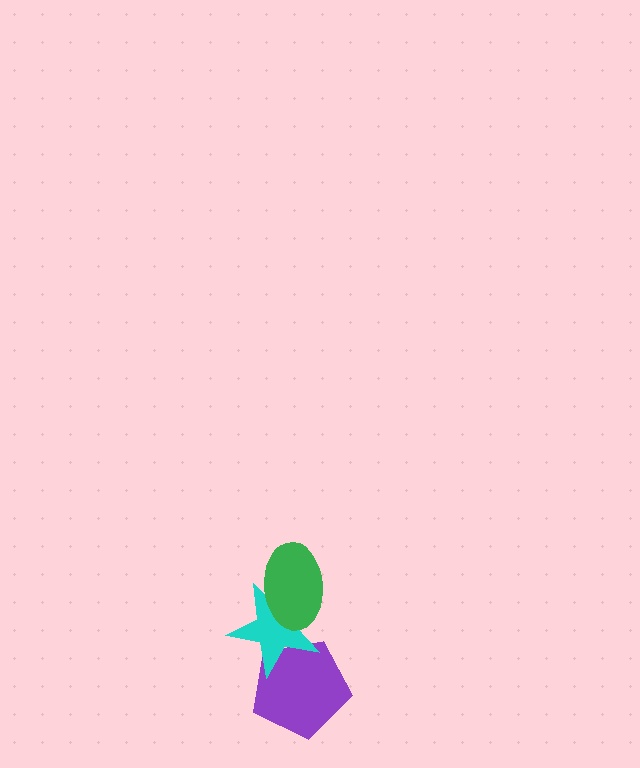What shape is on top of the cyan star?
The green ellipse is on top of the cyan star.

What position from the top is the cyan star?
The cyan star is 2nd from the top.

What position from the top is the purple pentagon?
The purple pentagon is 3rd from the top.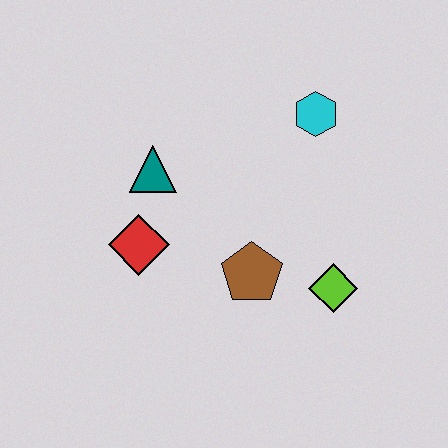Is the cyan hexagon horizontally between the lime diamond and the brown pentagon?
Yes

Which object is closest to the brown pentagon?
The lime diamond is closest to the brown pentagon.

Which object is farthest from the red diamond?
The cyan hexagon is farthest from the red diamond.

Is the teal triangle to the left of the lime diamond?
Yes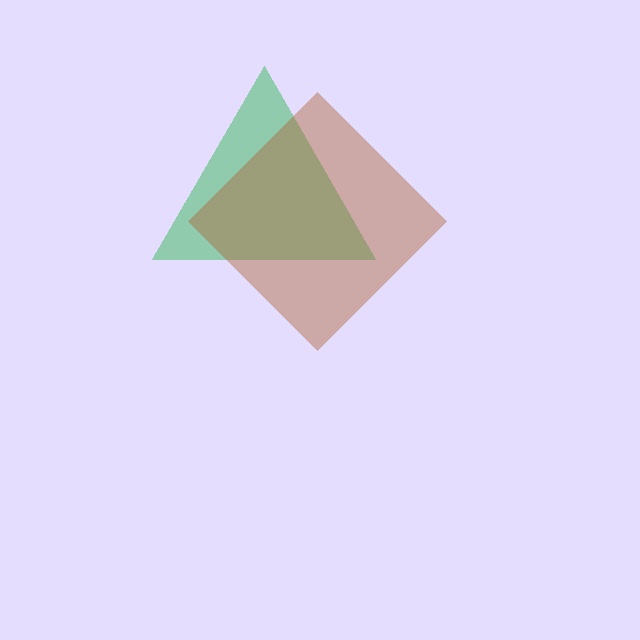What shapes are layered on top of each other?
The layered shapes are: a green triangle, a brown diamond.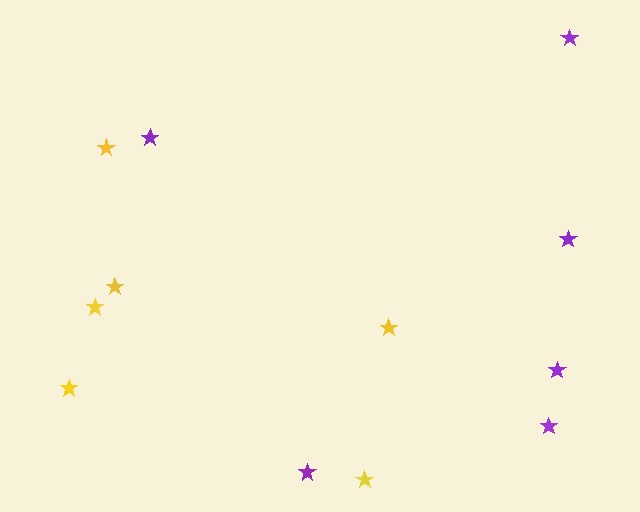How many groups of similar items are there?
There are 2 groups: one group of purple stars (6) and one group of yellow stars (6).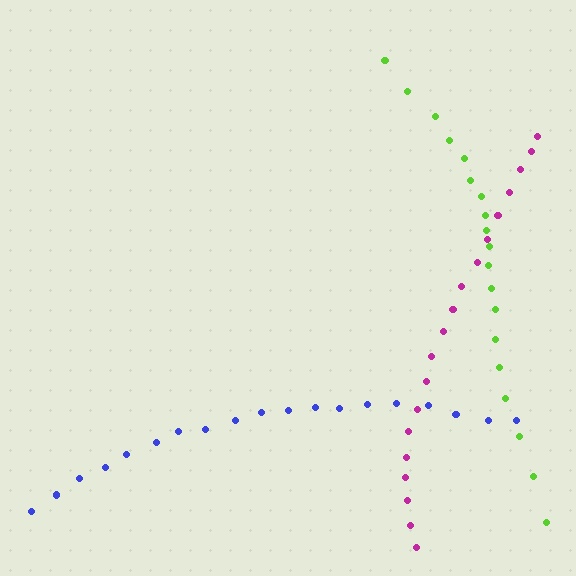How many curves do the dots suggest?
There are 3 distinct paths.